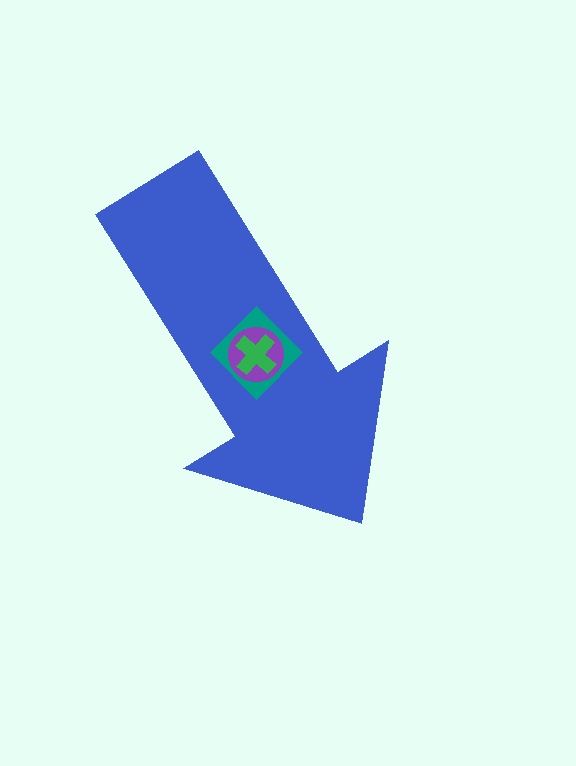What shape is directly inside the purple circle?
The green cross.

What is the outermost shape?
The blue arrow.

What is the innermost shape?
The green cross.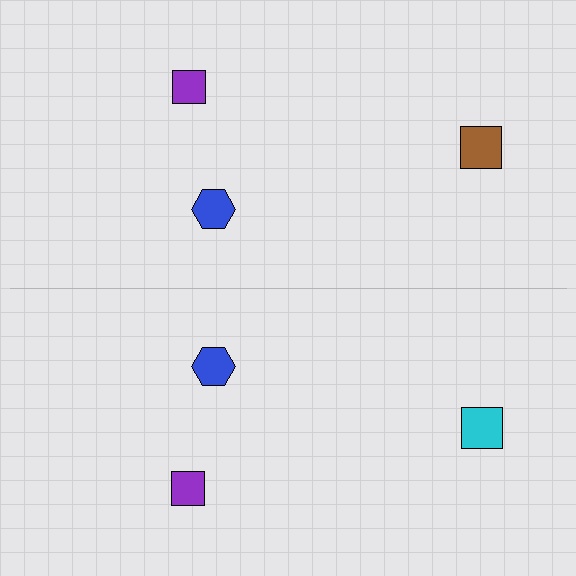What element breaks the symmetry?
The cyan square on the bottom side breaks the symmetry — its mirror counterpart is brown.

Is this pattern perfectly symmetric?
No, the pattern is not perfectly symmetric. The cyan square on the bottom side breaks the symmetry — its mirror counterpart is brown.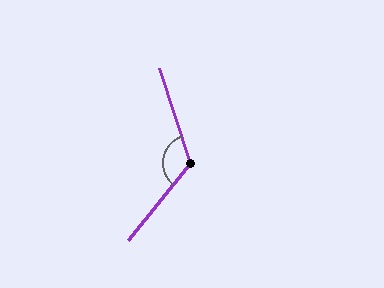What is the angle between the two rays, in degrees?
Approximately 123 degrees.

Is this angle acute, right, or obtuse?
It is obtuse.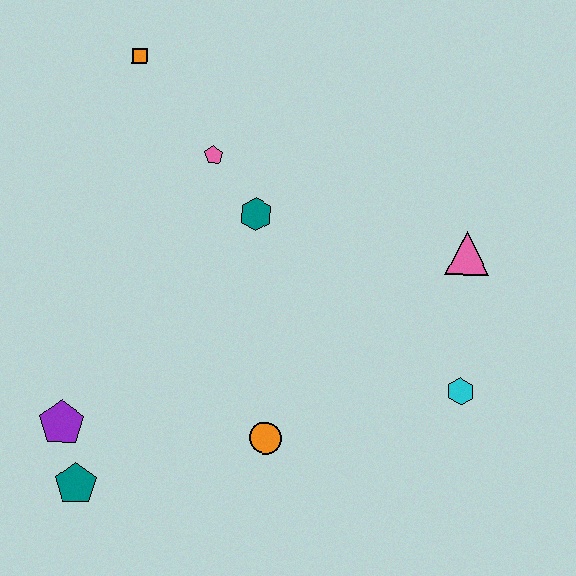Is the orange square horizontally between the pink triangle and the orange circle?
No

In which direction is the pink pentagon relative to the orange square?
The pink pentagon is below the orange square.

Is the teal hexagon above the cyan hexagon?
Yes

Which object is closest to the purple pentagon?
The teal pentagon is closest to the purple pentagon.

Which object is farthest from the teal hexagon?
The teal pentagon is farthest from the teal hexagon.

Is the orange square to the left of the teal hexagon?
Yes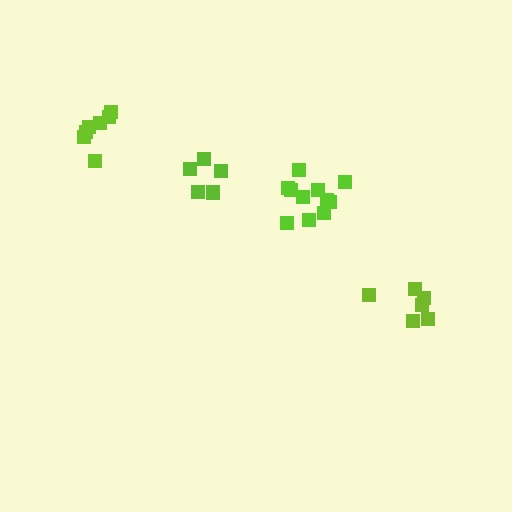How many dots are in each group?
Group 1: 6 dots, Group 2: 7 dots, Group 3: 6 dots, Group 4: 11 dots (30 total).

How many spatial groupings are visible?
There are 4 spatial groupings.